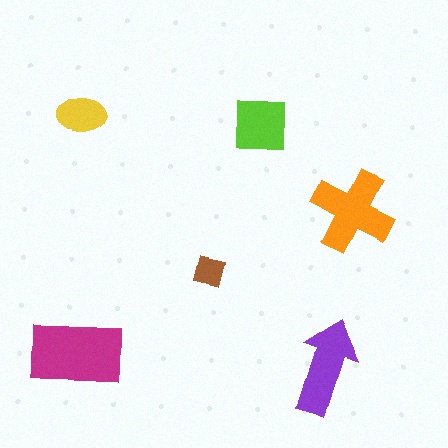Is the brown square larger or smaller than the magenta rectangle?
Smaller.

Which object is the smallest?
The brown square.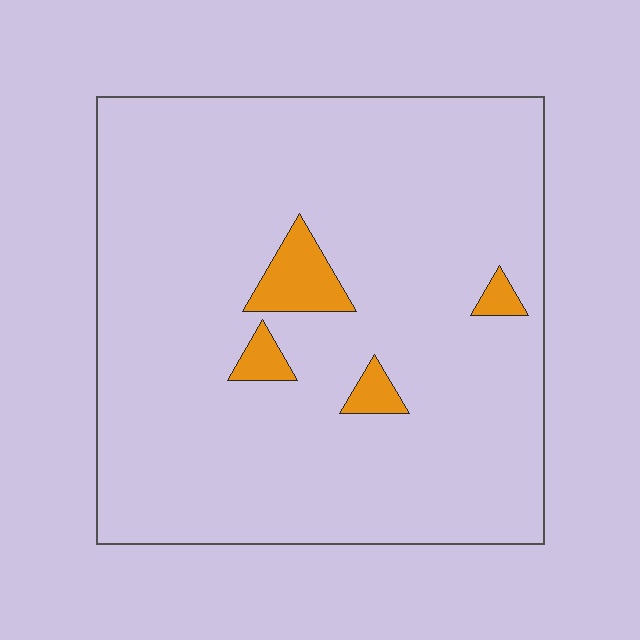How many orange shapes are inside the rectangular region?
4.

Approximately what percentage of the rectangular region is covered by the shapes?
Approximately 5%.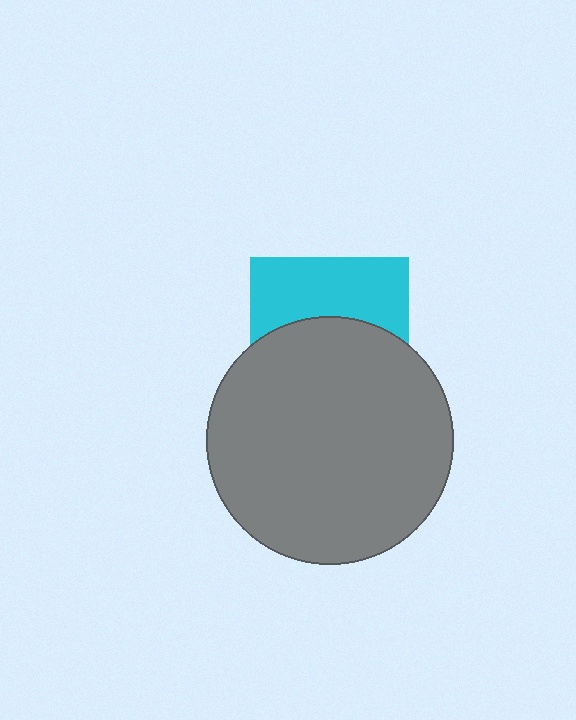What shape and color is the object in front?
The object in front is a gray circle.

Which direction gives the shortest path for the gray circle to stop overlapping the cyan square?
Moving down gives the shortest separation.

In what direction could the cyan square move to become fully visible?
The cyan square could move up. That would shift it out from behind the gray circle entirely.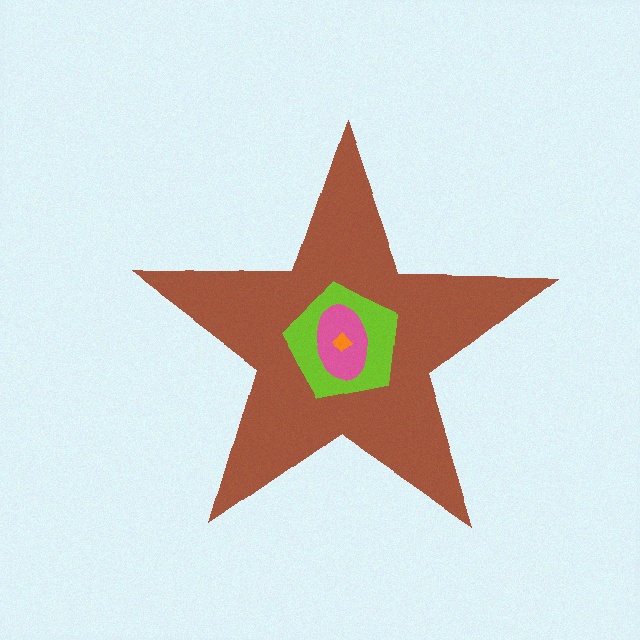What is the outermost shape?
The brown star.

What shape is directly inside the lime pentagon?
The pink ellipse.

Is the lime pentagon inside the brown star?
Yes.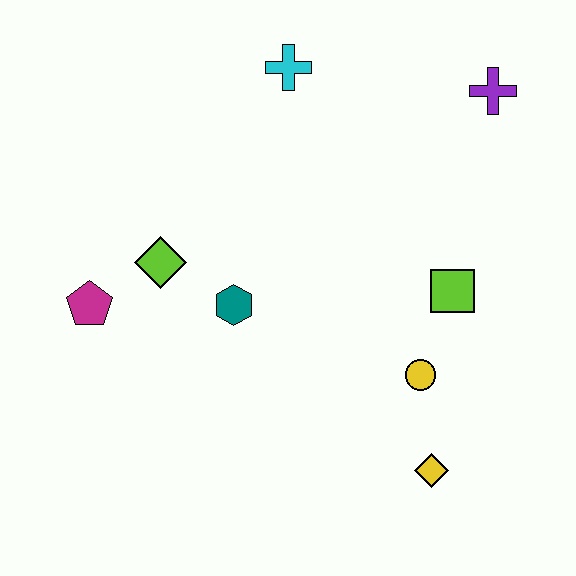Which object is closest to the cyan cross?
The purple cross is closest to the cyan cross.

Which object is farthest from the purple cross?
The magenta pentagon is farthest from the purple cross.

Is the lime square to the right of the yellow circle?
Yes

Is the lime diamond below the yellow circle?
No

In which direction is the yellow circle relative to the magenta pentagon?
The yellow circle is to the right of the magenta pentagon.